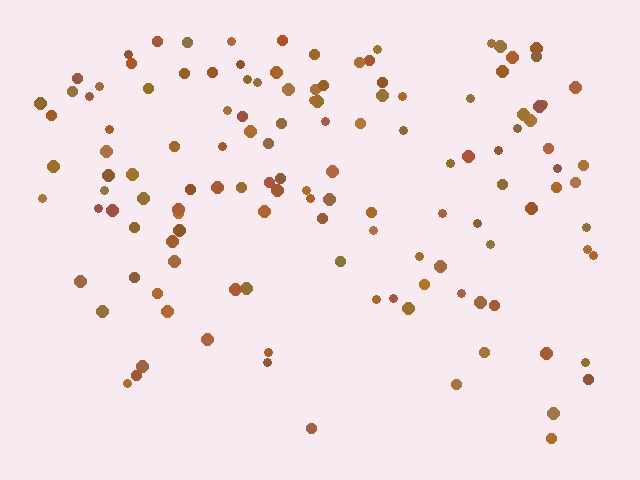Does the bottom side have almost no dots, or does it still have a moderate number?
Still a moderate number, just noticeably fewer than the top.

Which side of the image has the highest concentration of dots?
The top.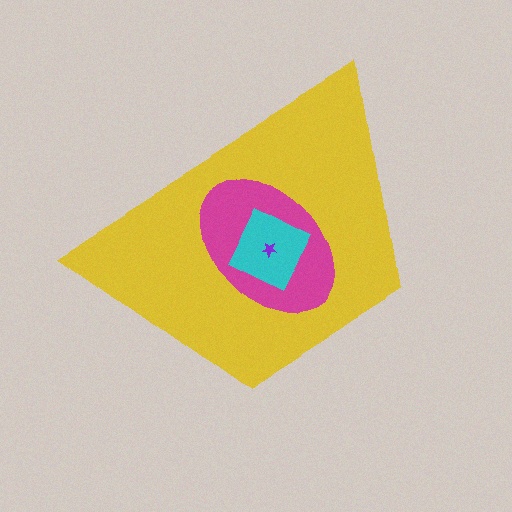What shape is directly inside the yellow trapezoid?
The magenta ellipse.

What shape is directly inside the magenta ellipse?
The cyan square.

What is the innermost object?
The purple star.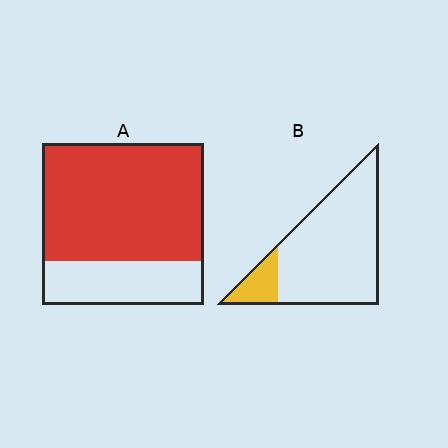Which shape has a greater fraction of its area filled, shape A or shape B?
Shape A.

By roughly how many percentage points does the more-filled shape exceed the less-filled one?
By roughly 60 percentage points (A over B).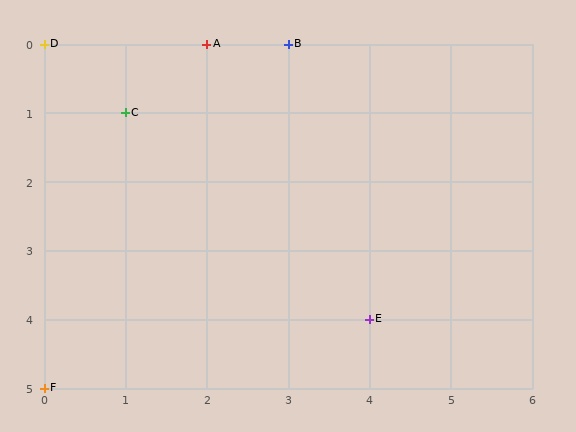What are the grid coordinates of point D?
Point D is at grid coordinates (0, 0).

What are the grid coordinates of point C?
Point C is at grid coordinates (1, 1).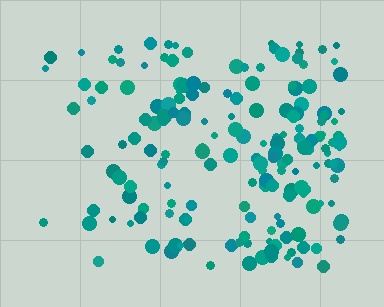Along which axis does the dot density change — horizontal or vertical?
Horizontal.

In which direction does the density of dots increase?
From left to right, with the right side densest.